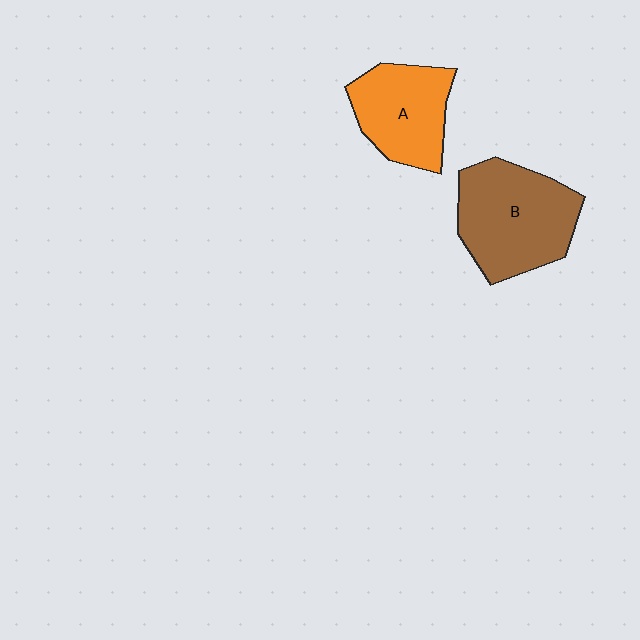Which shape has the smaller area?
Shape A (orange).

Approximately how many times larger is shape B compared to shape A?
Approximately 1.4 times.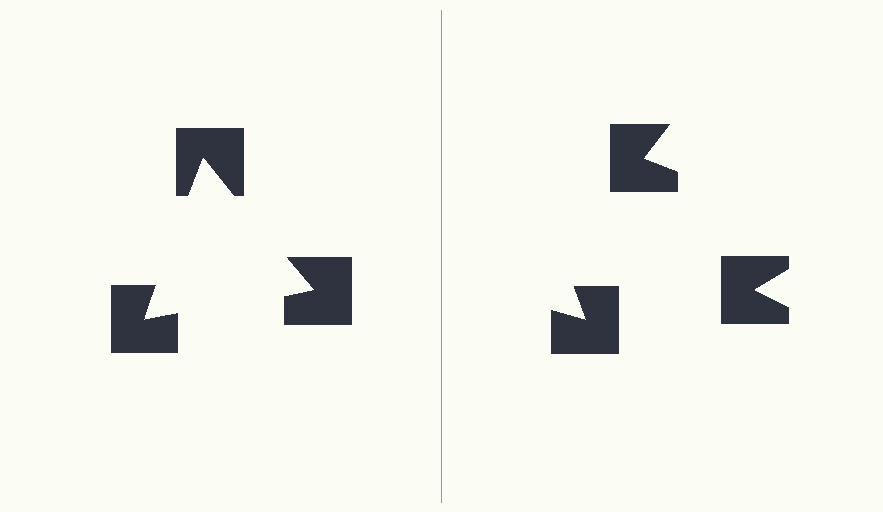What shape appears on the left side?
An illusory triangle.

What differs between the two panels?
The notched squares are positioned identically on both sides; only the wedge orientations differ. On the left they align to a triangle; on the right they are misaligned.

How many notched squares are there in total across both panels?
6 — 3 on each side.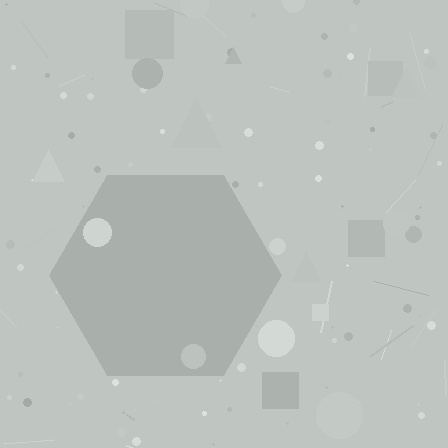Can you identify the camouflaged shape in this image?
The camouflaged shape is a hexagon.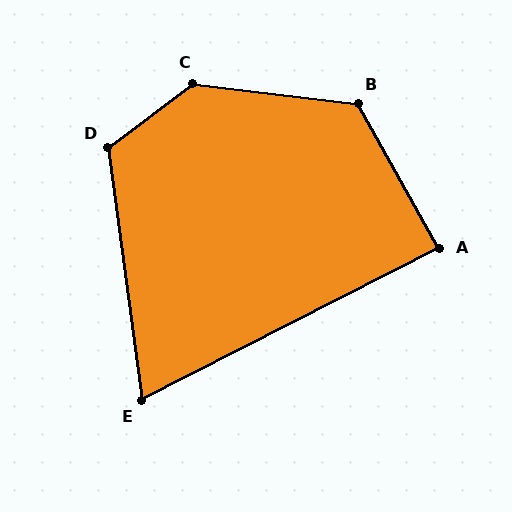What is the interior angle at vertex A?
Approximately 88 degrees (approximately right).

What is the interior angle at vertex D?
Approximately 119 degrees (obtuse).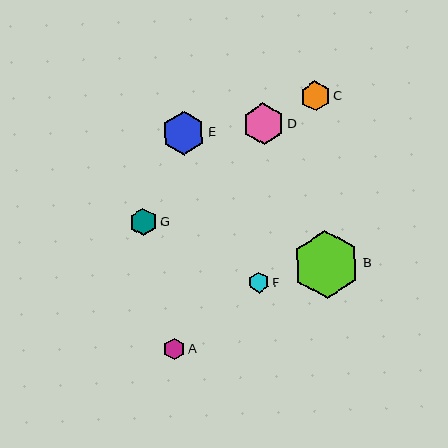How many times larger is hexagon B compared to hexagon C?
Hexagon B is approximately 2.3 times the size of hexagon C.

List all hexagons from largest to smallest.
From largest to smallest: B, E, D, C, G, A, F.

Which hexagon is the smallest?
Hexagon F is the smallest with a size of approximately 21 pixels.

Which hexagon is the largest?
Hexagon B is the largest with a size of approximately 68 pixels.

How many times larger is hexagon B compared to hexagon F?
Hexagon B is approximately 3.2 times the size of hexagon F.